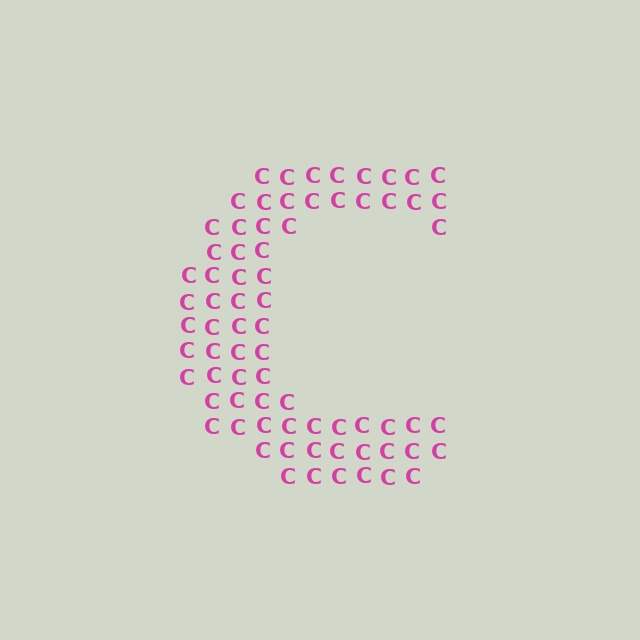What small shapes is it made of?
It is made of small letter C's.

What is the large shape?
The large shape is the letter C.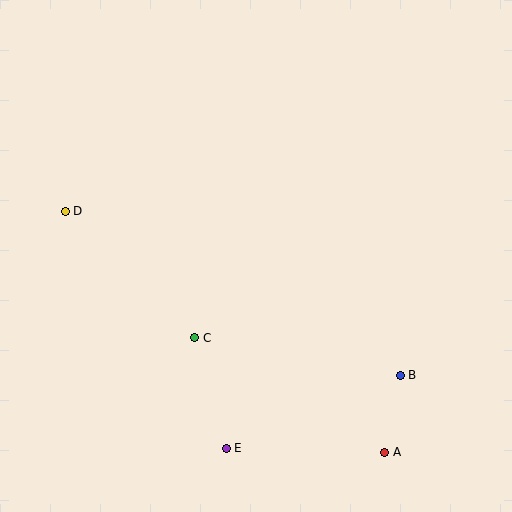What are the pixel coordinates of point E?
Point E is at (226, 448).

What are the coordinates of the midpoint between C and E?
The midpoint between C and E is at (211, 393).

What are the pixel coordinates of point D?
Point D is at (65, 211).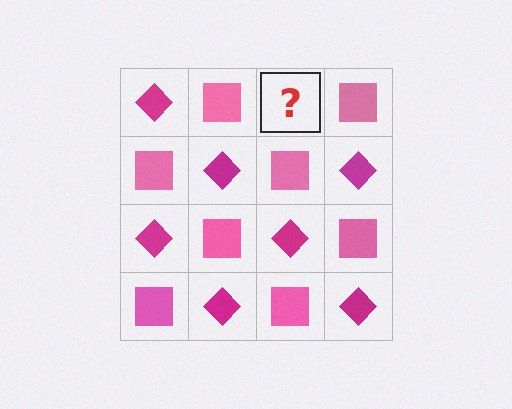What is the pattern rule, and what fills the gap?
The rule is that it alternates magenta diamond and pink square in a checkerboard pattern. The gap should be filled with a magenta diamond.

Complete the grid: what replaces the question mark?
The question mark should be replaced with a magenta diamond.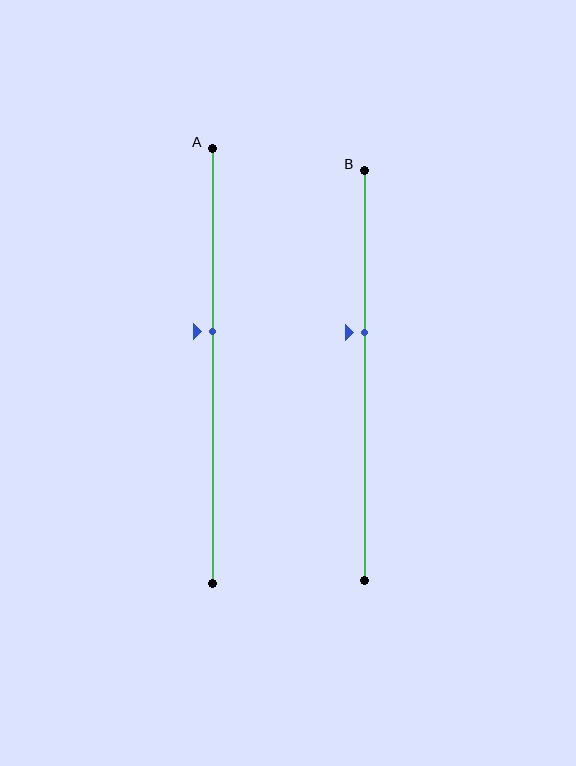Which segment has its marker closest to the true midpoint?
Segment A has its marker closest to the true midpoint.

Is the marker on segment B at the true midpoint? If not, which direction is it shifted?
No, the marker on segment B is shifted upward by about 10% of the segment length.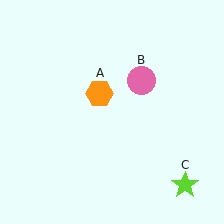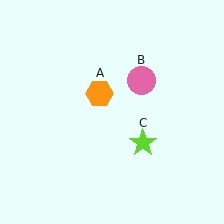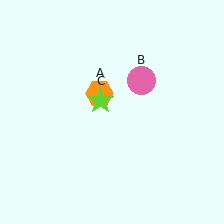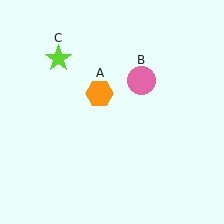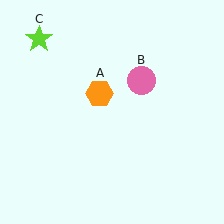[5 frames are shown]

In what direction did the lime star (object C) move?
The lime star (object C) moved up and to the left.